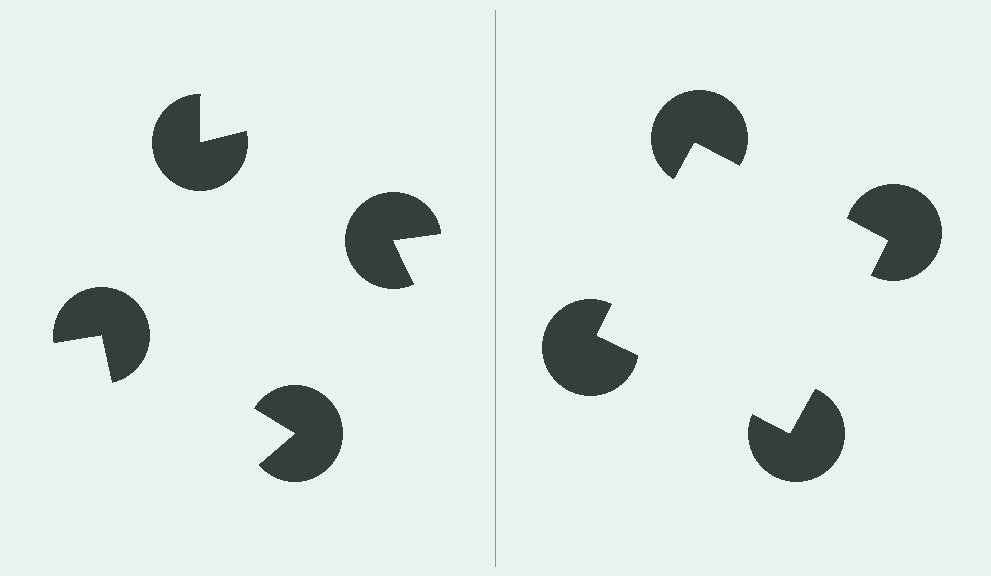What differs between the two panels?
The pac-man discs are positioned identically on both sides; only the wedge orientations differ. On the right they align to a square; on the left they are misaligned.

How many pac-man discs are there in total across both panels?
8 — 4 on each side.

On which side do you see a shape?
An illusory square appears on the right side. On the left side the wedge cuts are rotated, so no coherent shape forms.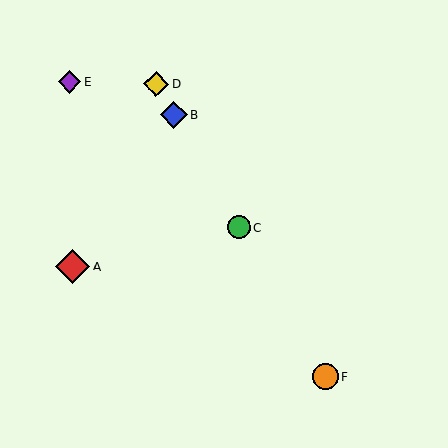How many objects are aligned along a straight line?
4 objects (B, C, D, F) are aligned along a straight line.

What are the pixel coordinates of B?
Object B is at (174, 115).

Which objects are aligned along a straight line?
Objects B, C, D, F are aligned along a straight line.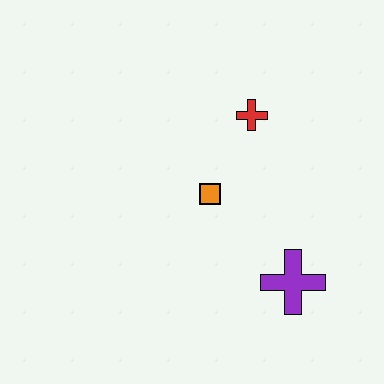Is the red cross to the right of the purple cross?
No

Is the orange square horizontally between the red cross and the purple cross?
No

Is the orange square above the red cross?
No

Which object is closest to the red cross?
The orange square is closest to the red cross.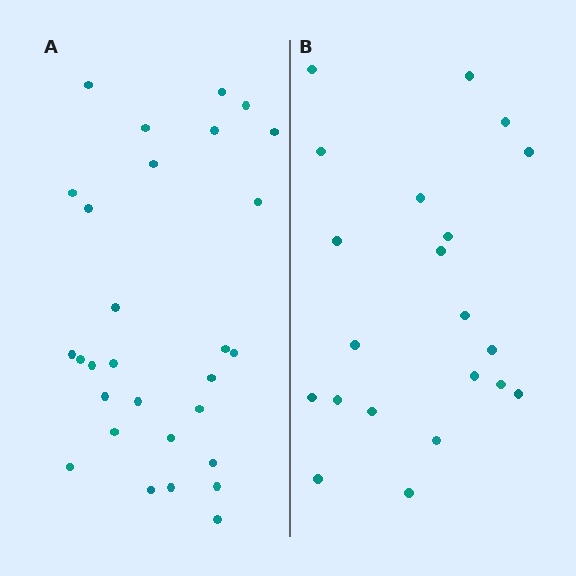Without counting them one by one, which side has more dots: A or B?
Region A (the left region) has more dots.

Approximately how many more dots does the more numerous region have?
Region A has roughly 8 or so more dots than region B.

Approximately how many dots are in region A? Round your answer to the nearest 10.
About 30 dots. (The exact count is 29, which rounds to 30.)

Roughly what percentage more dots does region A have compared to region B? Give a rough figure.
About 40% more.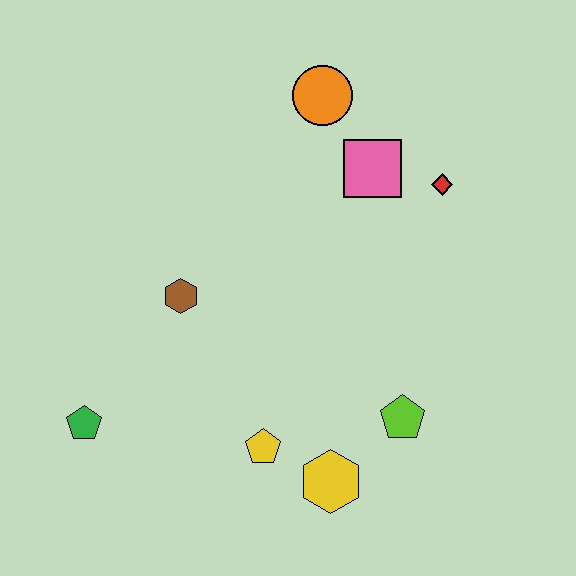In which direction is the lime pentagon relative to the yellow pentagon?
The lime pentagon is to the right of the yellow pentagon.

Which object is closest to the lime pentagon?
The yellow hexagon is closest to the lime pentagon.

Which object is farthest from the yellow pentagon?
The orange circle is farthest from the yellow pentagon.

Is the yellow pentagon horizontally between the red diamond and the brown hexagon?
Yes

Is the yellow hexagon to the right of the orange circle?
Yes